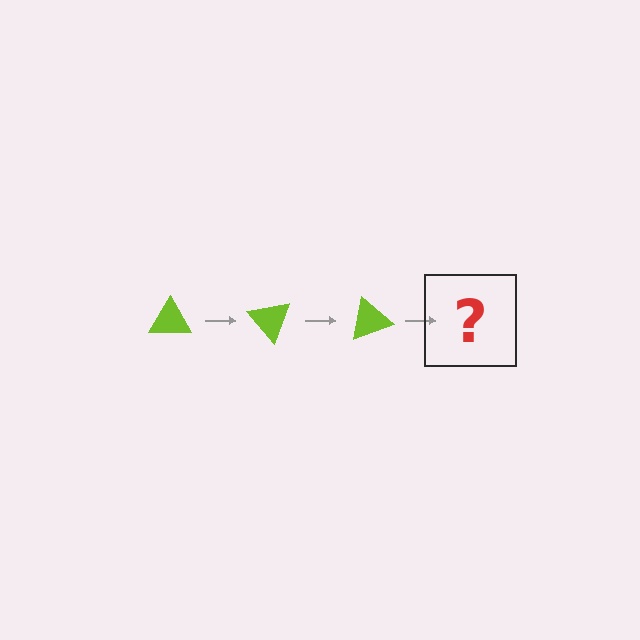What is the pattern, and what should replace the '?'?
The pattern is that the triangle rotates 50 degrees each step. The '?' should be a lime triangle rotated 150 degrees.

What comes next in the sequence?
The next element should be a lime triangle rotated 150 degrees.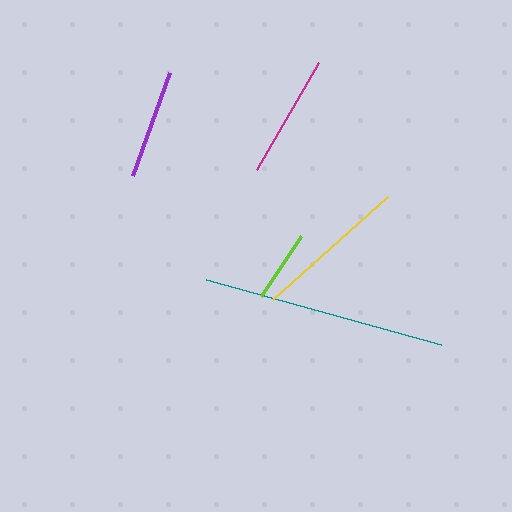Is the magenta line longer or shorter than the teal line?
The teal line is longer than the magenta line.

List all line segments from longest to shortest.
From longest to shortest: teal, yellow, magenta, purple, lime.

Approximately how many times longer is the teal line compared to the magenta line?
The teal line is approximately 2.0 times the length of the magenta line.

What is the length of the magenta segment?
The magenta segment is approximately 123 pixels long.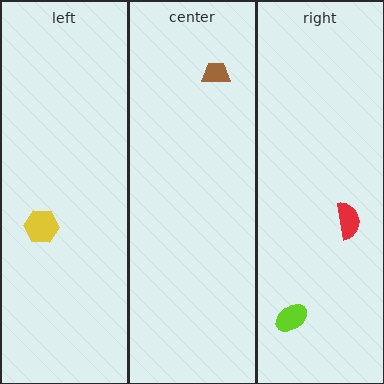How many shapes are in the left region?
1.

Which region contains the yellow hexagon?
The left region.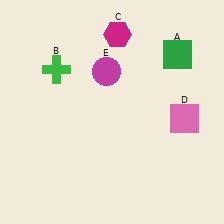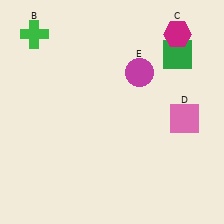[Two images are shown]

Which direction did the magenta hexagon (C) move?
The magenta hexagon (C) moved right.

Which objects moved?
The objects that moved are: the green cross (B), the magenta hexagon (C), the magenta circle (E).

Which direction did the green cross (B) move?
The green cross (B) moved up.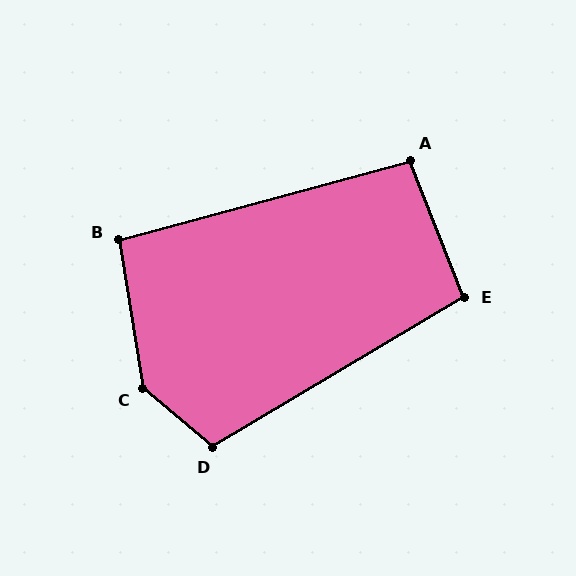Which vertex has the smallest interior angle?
B, at approximately 96 degrees.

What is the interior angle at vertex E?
Approximately 99 degrees (obtuse).